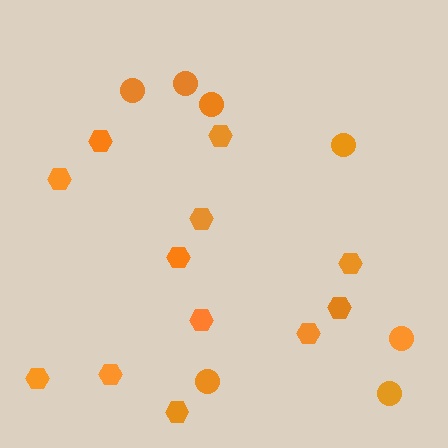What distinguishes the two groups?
There are 2 groups: one group of hexagons (12) and one group of circles (7).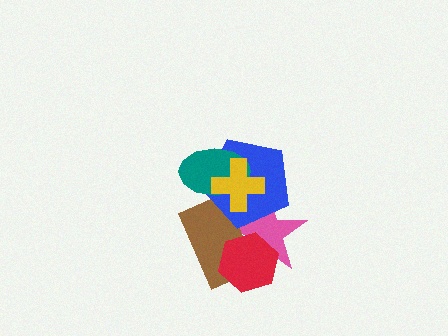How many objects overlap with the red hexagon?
2 objects overlap with the red hexagon.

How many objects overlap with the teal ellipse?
2 objects overlap with the teal ellipse.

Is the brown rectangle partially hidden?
Yes, it is partially covered by another shape.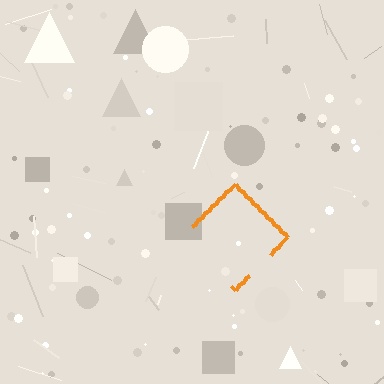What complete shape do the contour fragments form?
The contour fragments form a diamond.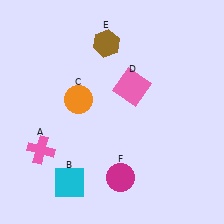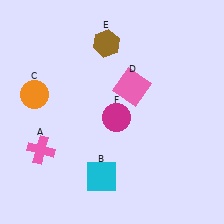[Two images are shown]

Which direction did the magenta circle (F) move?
The magenta circle (F) moved up.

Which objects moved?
The objects that moved are: the cyan square (B), the orange circle (C), the magenta circle (F).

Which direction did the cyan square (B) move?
The cyan square (B) moved right.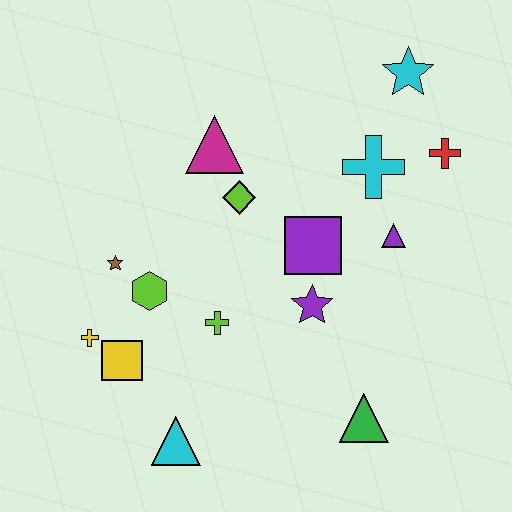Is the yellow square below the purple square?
Yes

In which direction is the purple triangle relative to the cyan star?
The purple triangle is below the cyan star.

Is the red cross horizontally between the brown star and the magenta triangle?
No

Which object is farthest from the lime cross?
The cyan star is farthest from the lime cross.